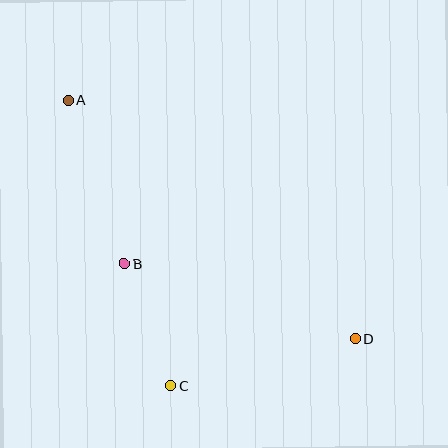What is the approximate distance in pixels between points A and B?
The distance between A and B is approximately 173 pixels.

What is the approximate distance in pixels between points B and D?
The distance between B and D is approximately 243 pixels.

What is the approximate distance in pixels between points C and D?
The distance between C and D is approximately 190 pixels.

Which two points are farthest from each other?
Points A and D are farthest from each other.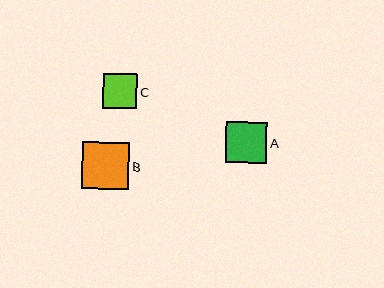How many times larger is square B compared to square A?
Square B is approximately 1.1 times the size of square A.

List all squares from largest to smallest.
From largest to smallest: B, A, C.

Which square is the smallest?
Square C is the smallest with a size of approximately 35 pixels.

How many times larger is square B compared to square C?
Square B is approximately 1.4 times the size of square C.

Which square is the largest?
Square B is the largest with a size of approximately 48 pixels.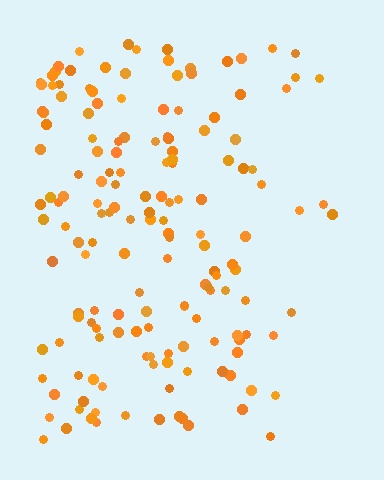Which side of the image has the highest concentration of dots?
The left.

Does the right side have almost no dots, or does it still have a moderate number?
Still a moderate number, just noticeably fewer than the left.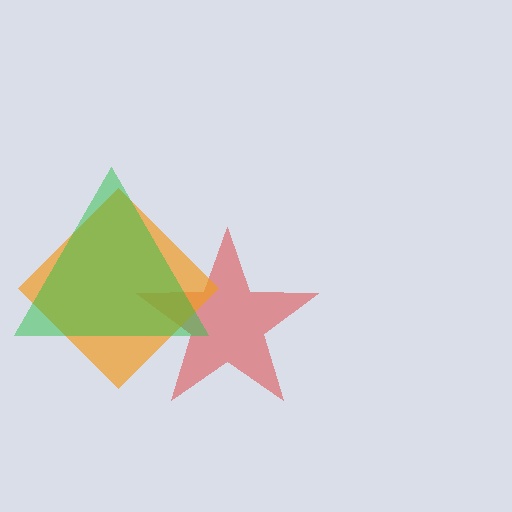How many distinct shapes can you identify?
There are 3 distinct shapes: a red star, an orange diamond, a green triangle.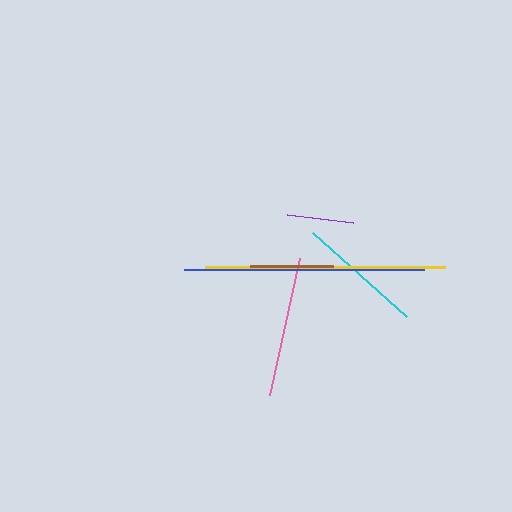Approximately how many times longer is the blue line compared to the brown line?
The blue line is approximately 2.9 times the length of the brown line.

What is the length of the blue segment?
The blue segment is approximately 240 pixels long.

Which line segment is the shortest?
The purple line is the shortest at approximately 67 pixels.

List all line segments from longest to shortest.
From longest to shortest: blue, yellow, pink, cyan, brown, purple.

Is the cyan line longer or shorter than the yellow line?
The yellow line is longer than the cyan line.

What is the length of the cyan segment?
The cyan segment is approximately 126 pixels long.